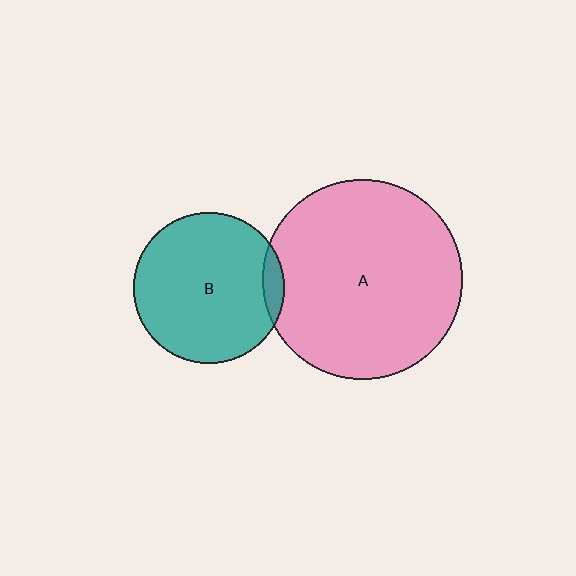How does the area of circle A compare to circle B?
Approximately 1.7 times.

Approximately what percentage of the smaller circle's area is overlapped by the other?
Approximately 5%.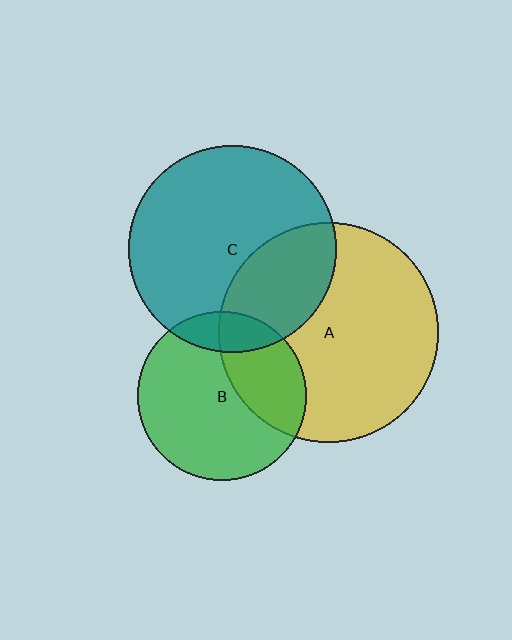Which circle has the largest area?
Circle A (yellow).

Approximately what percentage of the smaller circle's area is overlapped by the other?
Approximately 30%.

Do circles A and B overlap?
Yes.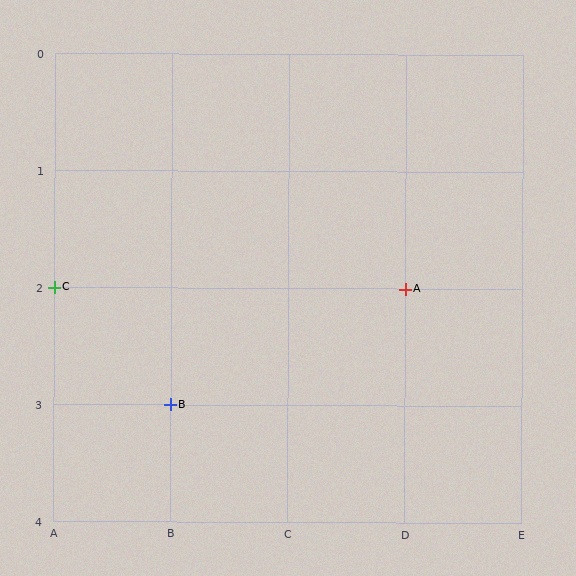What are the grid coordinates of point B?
Point B is at grid coordinates (B, 3).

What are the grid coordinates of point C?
Point C is at grid coordinates (A, 2).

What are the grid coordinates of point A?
Point A is at grid coordinates (D, 2).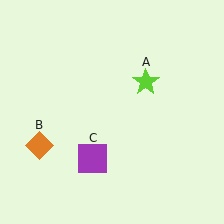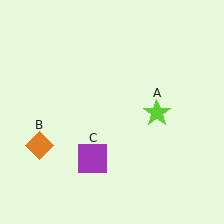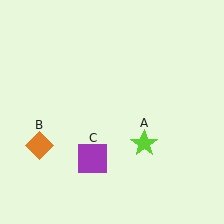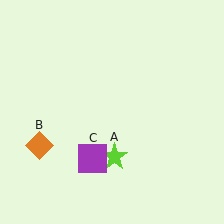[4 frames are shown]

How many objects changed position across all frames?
1 object changed position: lime star (object A).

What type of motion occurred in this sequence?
The lime star (object A) rotated clockwise around the center of the scene.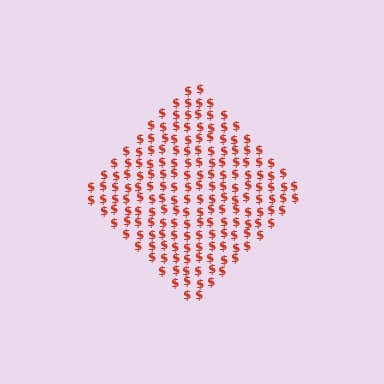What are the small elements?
The small elements are dollar signs.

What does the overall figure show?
The overall figure shows a diamond.